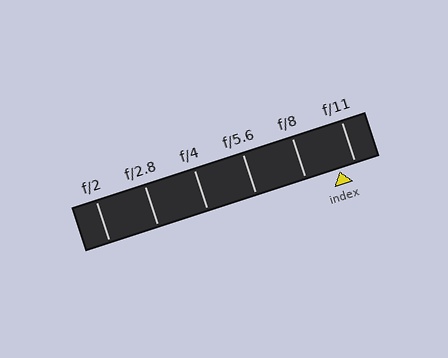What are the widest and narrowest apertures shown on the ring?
The widest aperture shown is f/2 and the narrowest is f/11.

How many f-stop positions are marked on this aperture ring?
There are 6 f-stop positions marked.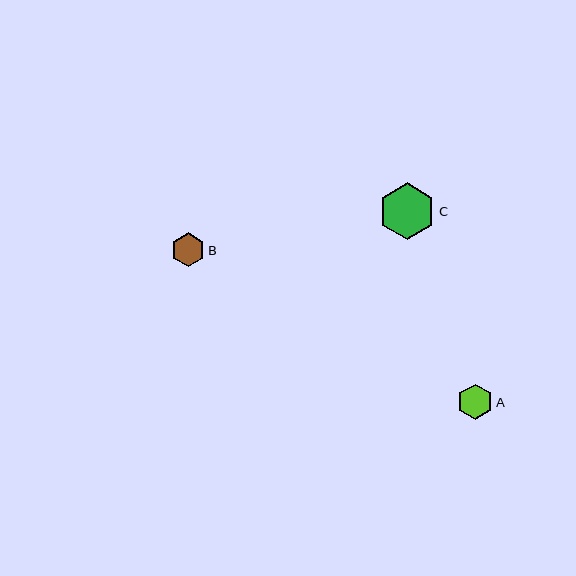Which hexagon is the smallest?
Hexagon B is the smallest with a size of approximately 34 pixels.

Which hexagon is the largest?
Hexagon C is the largest with a size of approximately 57 pixels.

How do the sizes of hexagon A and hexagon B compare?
Hexagon A and hexagon B are approximately the same size.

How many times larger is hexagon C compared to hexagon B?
Hexagon C is approximately 1.7 times the size of hexagon B.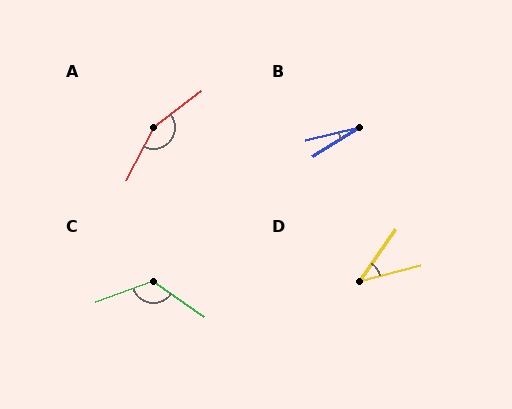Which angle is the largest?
A, at approximately 154 degrees.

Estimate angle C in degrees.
Approximately 126 degrees.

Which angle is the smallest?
B, at approximately 18 degrees.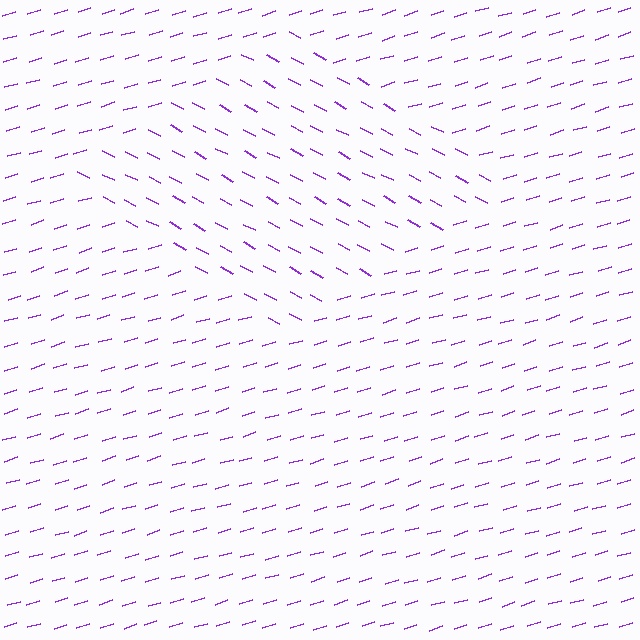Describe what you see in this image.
The image is filled with small purple line segments. A diamond region in the image has lines oriented differently from the surrounding lines, creating a visible texture boundary.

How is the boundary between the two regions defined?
The boundary is defined purely by a change in line orientation (approximately 45 degrees difference). All lines are the same color and thickness.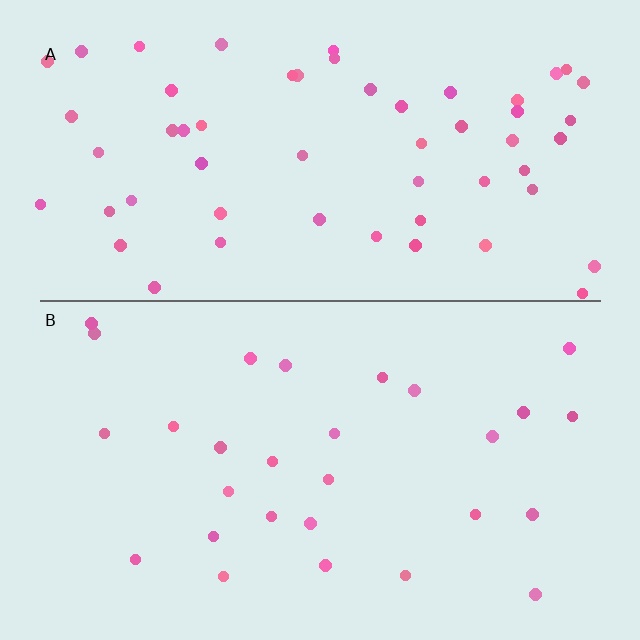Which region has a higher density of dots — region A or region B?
A (the top).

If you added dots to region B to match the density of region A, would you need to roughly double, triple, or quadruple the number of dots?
Approximately double.